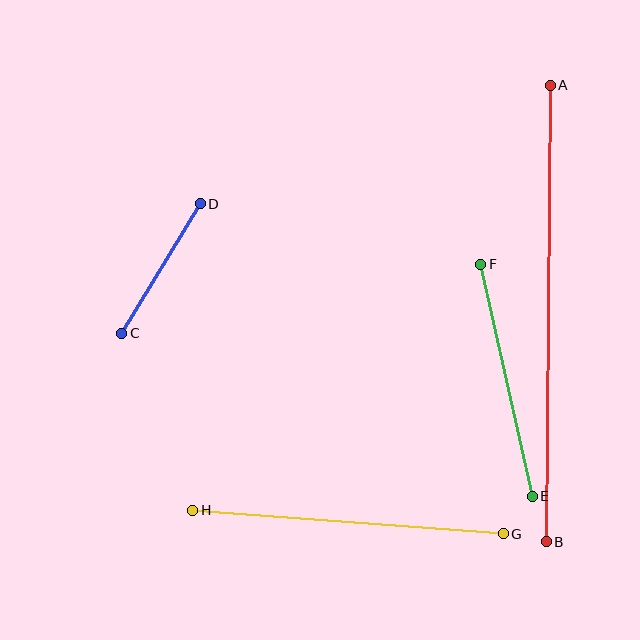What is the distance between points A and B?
The distance is approximately 457 pixels.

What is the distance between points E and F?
The distance is approximately 238 pixels.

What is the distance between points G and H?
The distance is approximately 312 pixels.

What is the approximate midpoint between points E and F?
The midpoint is at approximately (506, 380) pixels.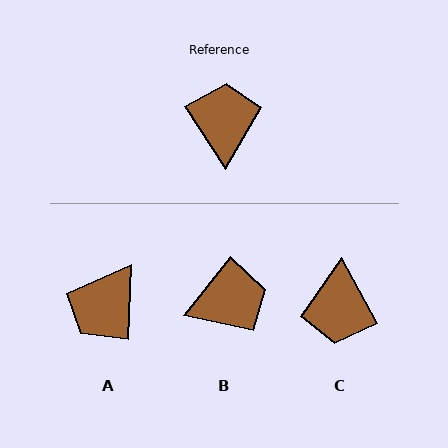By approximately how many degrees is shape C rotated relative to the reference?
Approximately 176 degrees counter-clockwise.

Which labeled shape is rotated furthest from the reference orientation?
C, about 176 degrees away.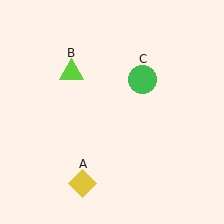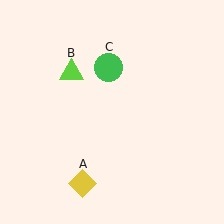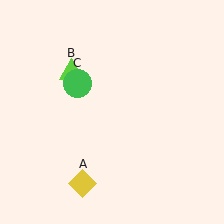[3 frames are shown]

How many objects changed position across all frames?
1 object changed position: green circle (object C).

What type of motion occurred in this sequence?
The green circle (object C) rotated counterclockwise around the center of the scene.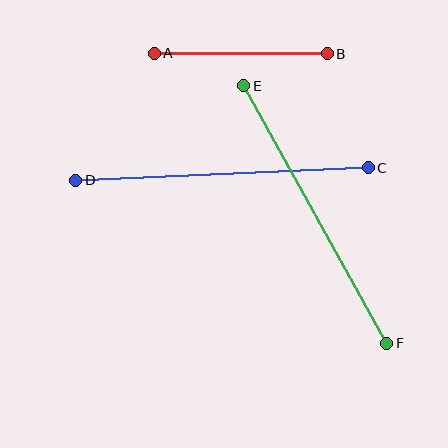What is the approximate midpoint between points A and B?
The midpoint is at approximately (241, 54) pixels.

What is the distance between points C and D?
The distance is approximately 293 pixels.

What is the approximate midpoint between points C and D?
The midpoint is at approximately (222, 174) pixels.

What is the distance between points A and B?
The distance is approximately 173 pixels.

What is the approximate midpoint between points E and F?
The midpoint is at approximately (315, 215) pixels.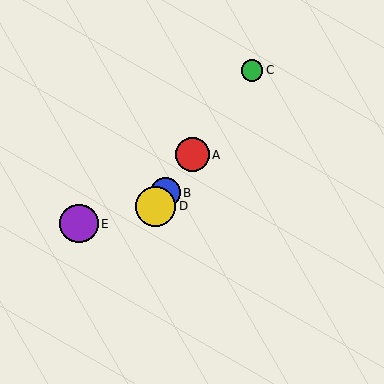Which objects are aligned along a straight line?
Objects A, B, C, D are aligned along a straight line.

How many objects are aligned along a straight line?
4 objects (A, B, C, D) are aligned along a straight line.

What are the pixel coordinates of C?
Object C is at (252, 70).